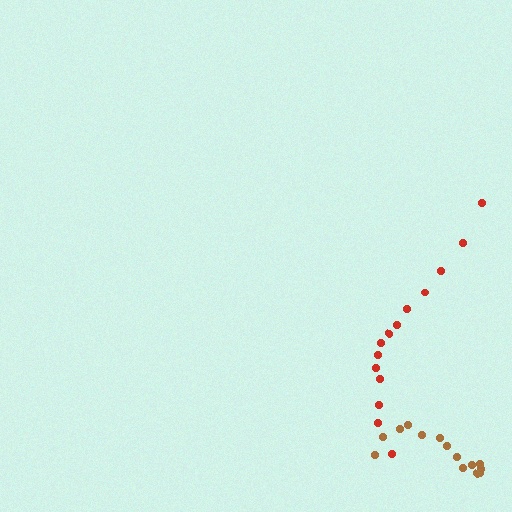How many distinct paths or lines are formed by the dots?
There are 2 distinct paths.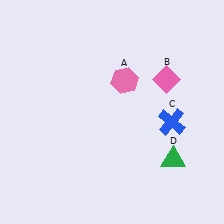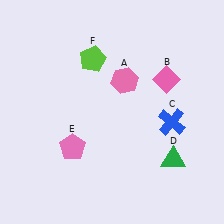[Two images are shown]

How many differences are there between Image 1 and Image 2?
There are 2 differences between the two images.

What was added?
A pink pentagon (E), a lime pentagon (F) were added in Image 2.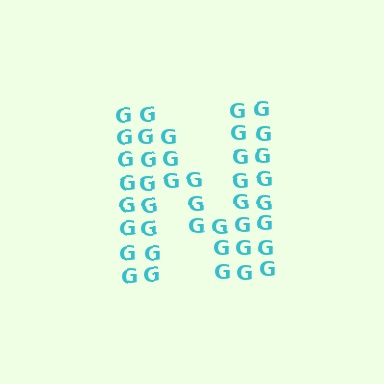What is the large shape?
The large shape is the letter N.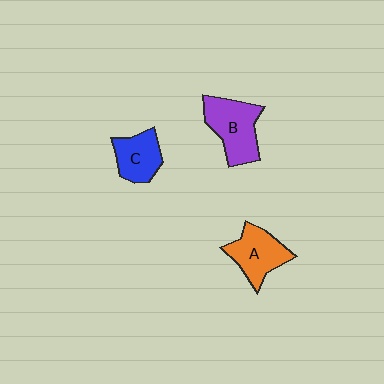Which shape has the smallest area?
Shape C (blue).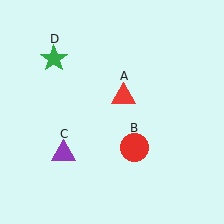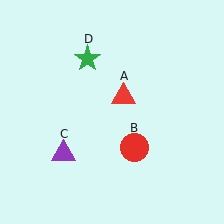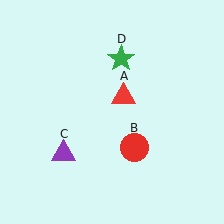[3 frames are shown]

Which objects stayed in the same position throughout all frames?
Red triangle (object A) and red circle (object B) and purple triangle (object C) remained stationary.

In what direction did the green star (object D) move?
The green star (object D) moved right.